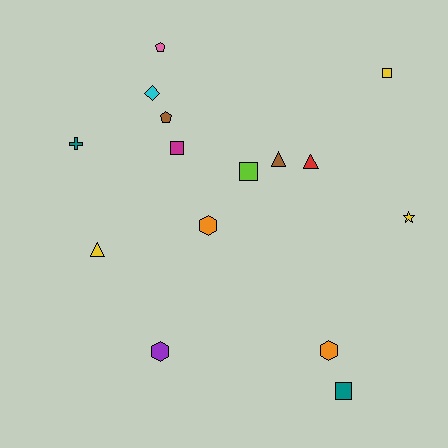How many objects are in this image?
There are 15 objects.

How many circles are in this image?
There are no circles.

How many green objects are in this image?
There are no green objects.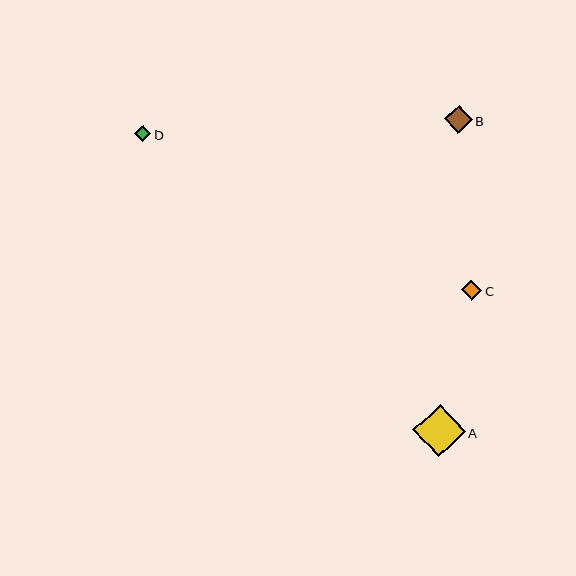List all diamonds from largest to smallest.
From largest to smallest: A, B, C, D.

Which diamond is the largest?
Diamond A is the largest with a size of approximately 53 pixels.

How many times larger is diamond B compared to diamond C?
Diamond B is approximately 1.4 times the size of diamond C.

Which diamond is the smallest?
Diamond D is the smallest with a size of approximately 16 pixels.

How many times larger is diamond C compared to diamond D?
Diamond C is approximately 1.2 times the size of diamond D.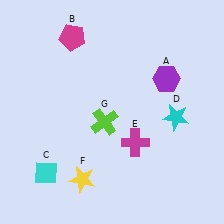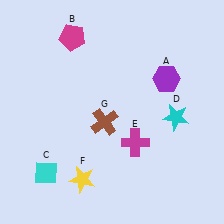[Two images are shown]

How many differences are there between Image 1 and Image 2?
There is 1 difference between the two images.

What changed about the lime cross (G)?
In Image 1, G is lime. In Image 2, it changed to brown.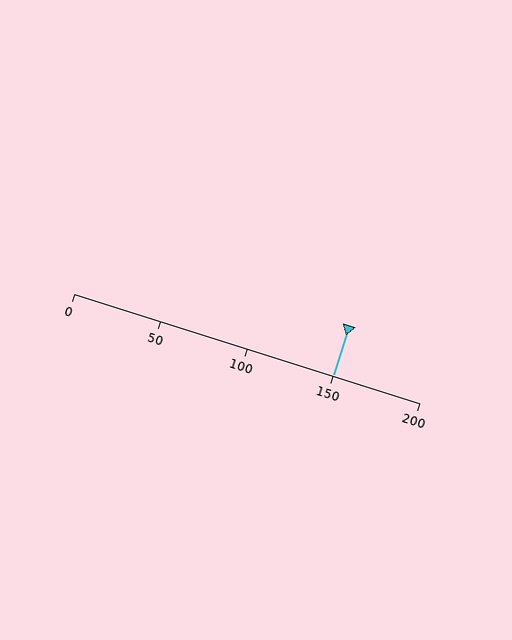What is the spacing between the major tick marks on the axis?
The major ticks are spaced 50 apart.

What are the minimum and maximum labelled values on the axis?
The axis runs from 0 to 200.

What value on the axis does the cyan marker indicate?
The marker indicates approximately 150.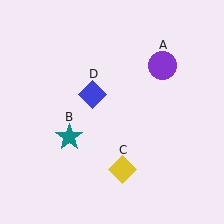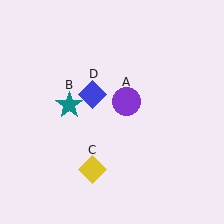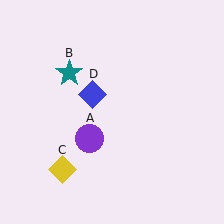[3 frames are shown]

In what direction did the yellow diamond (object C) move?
The yellow diamond (object C) moved left.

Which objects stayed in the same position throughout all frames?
Blue diamond (object D) remained stationary.